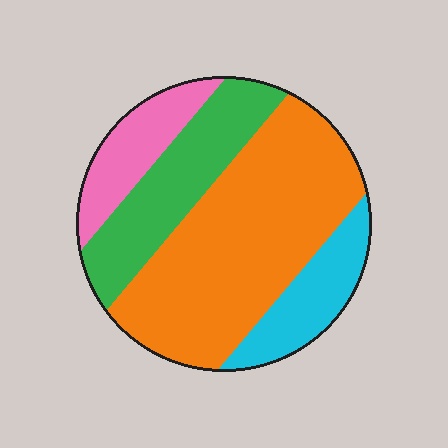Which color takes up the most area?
Orange, at roughly 50%.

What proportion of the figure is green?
Green covers around 20% of the figure.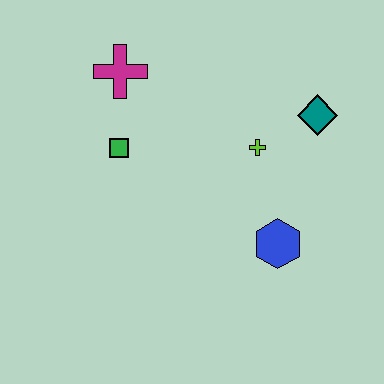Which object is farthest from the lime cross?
The magenta cross is farthest from the lime cross.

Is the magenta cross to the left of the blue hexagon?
Yes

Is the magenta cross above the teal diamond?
Yes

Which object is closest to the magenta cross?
The green square is closest to the magenta cross.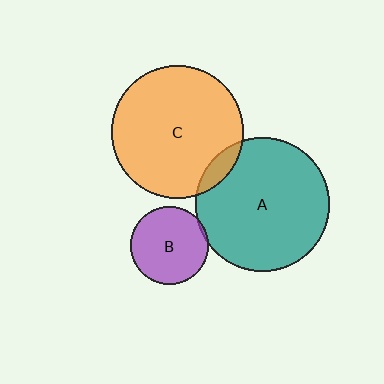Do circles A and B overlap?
Yes.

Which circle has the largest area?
Circle A (teal).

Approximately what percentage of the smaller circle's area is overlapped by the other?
Approximately 5%.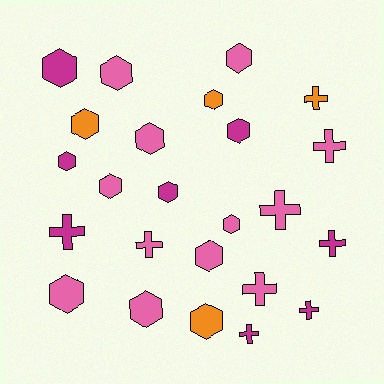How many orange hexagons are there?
There are 3 orange hexagons.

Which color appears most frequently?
Pink, with 12 objects.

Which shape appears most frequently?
Hexagon, with 15 objects.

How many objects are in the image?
There are 24 objects.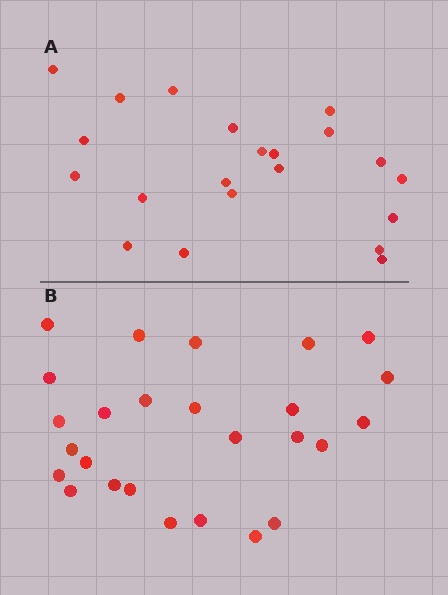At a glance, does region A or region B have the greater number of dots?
Region B (the bottom region) has more dots.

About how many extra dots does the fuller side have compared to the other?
Region B has about 5 more dots than region A.